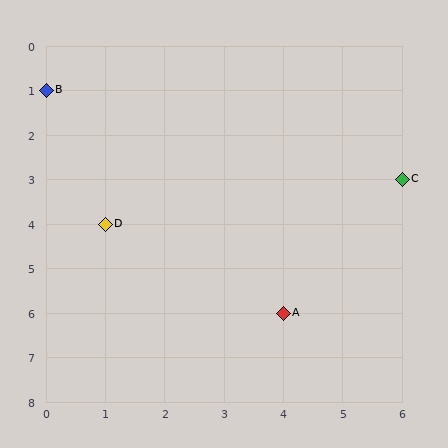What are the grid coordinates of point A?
Point A is at grid coordinates (4, 6).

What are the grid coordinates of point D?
Point D is at grid coordinates (1, 4).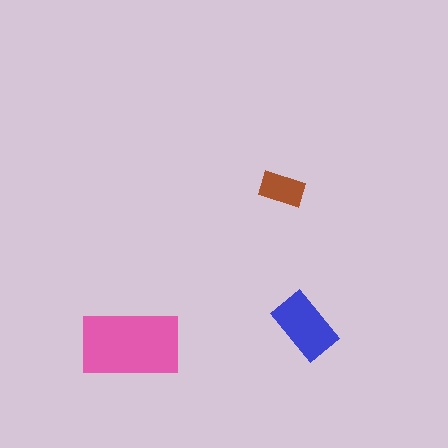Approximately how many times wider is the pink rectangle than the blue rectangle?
About 1.5 times wider.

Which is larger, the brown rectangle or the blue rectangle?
The blue one.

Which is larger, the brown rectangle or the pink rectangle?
The pink one.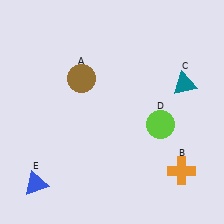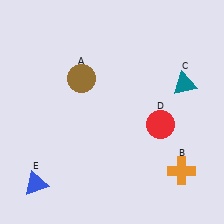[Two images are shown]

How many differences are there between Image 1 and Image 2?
There is 1 difference between the two images.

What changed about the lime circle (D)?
In Image 1, D is lime. In Image 2, it changed to red.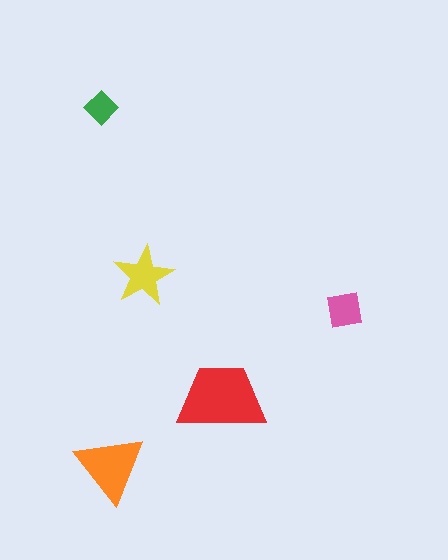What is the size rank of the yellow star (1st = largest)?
3rd.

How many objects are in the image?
There are 5 objects in the image.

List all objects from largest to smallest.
The red trapezoid, the orange triangle, the yellow star, the pink square, the green diamond.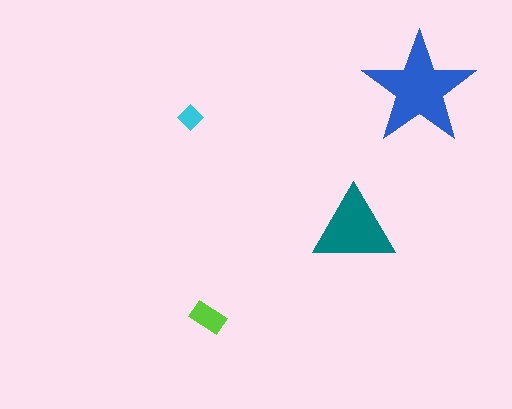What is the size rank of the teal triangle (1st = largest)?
2nd.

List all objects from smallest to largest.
The cyan diamond, the lime rectangle, the teal triangle, the blue star.